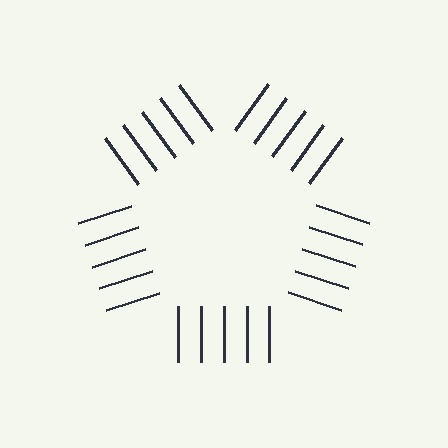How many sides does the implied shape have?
5 sides — the line-ends trace a pentagon.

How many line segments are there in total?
25 — 5 along each of the 5 edges.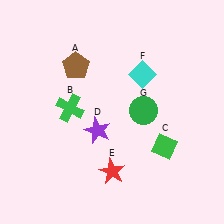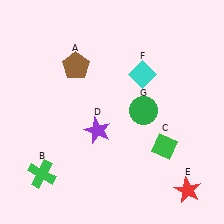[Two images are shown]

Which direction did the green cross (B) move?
The green cross (B) moved down.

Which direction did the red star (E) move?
The red star (E) moved right.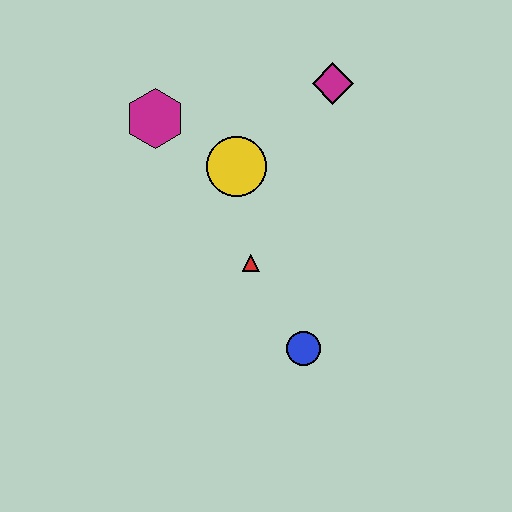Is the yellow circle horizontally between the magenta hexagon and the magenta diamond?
Yes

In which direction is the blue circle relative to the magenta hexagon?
The blue circle is below the magenta hexagon.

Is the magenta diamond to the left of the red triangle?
No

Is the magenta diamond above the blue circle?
Yes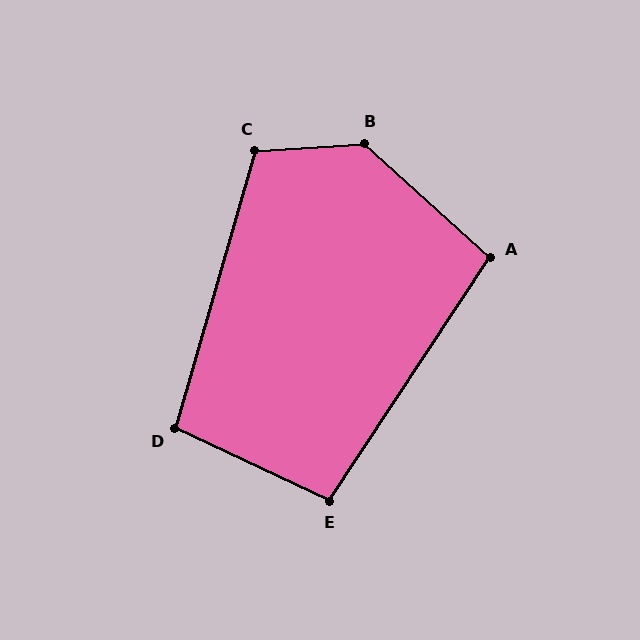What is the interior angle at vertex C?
Approximately 110 degrees (obtuse).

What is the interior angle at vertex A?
Approximately 98 degrees (obtuse).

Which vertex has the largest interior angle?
B, at approximately 135 degrees.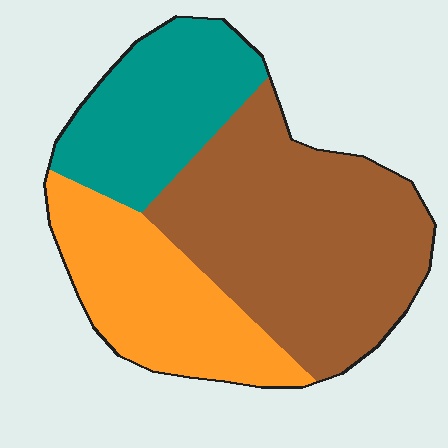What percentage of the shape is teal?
Teal takes up about one quarter (1/4) of the shape.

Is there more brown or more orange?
Brown.